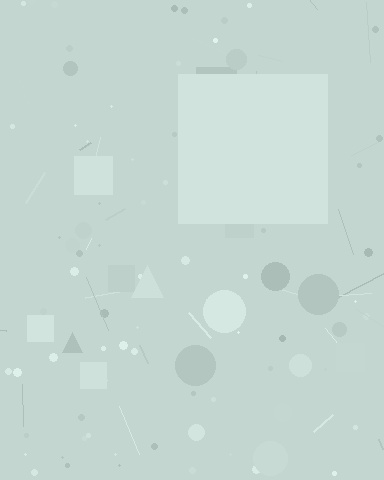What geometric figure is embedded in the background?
A square is embedded in the background.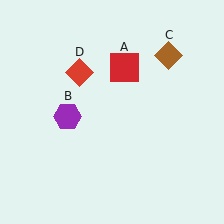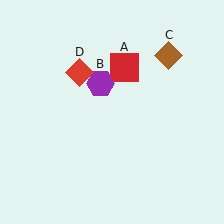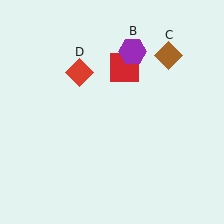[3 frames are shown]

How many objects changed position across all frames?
1 object changed position: purple hexagon (object B).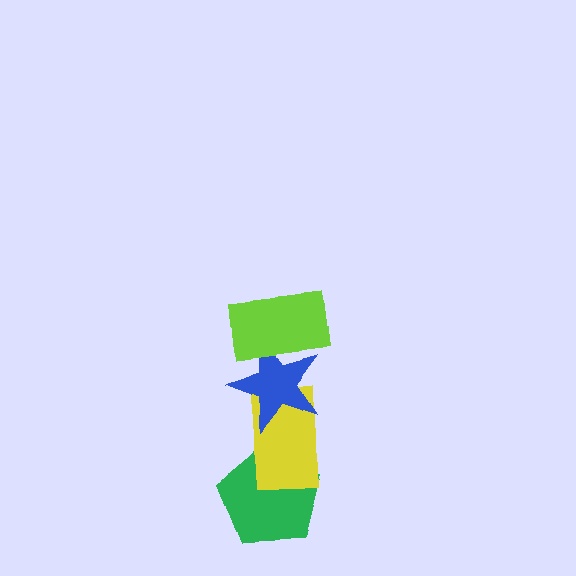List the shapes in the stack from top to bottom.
From top to bottom: the lime rectangle, the blue star, the yellow rectangle, the green pentagon.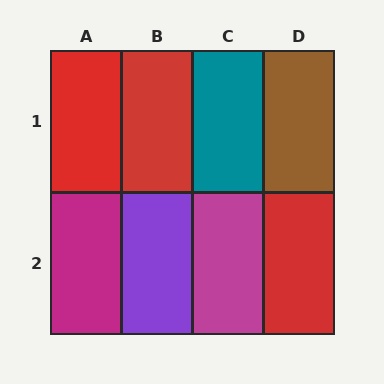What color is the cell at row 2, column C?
Magenta.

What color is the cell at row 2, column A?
Magenta.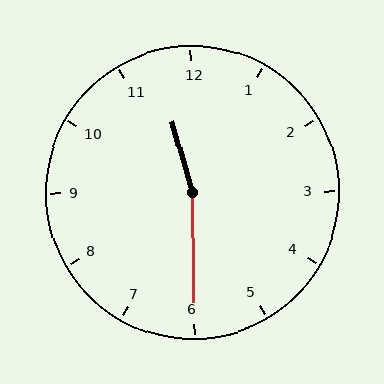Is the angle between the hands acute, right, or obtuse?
It is obtuse.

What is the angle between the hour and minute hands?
Approximately 165 degrees.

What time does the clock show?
11:30.